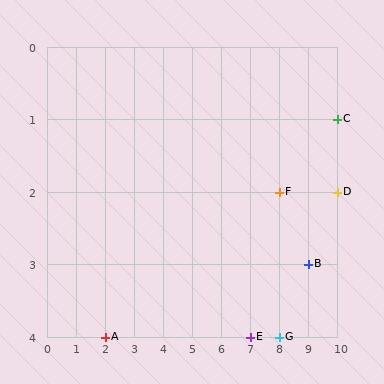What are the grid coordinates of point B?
Point B is at grid coordinates (9, 3).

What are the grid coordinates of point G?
Point G is at grid coordinates (8, 4).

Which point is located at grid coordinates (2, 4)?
Point A is at (2, 4).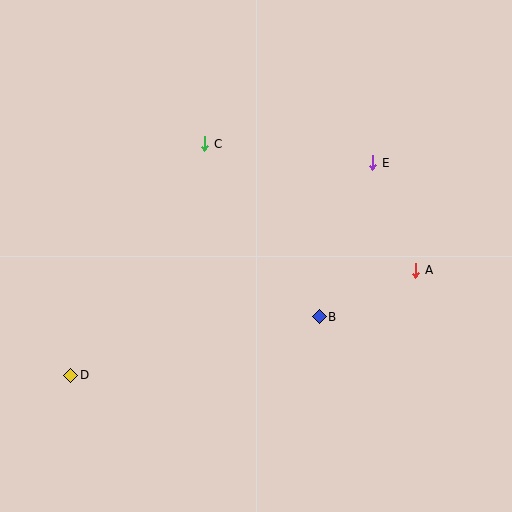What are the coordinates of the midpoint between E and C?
The midpoint between E and C is at (289, 153).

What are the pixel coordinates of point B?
Point B is at (319, 317).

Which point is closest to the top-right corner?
Point E is closest to the top-right corner.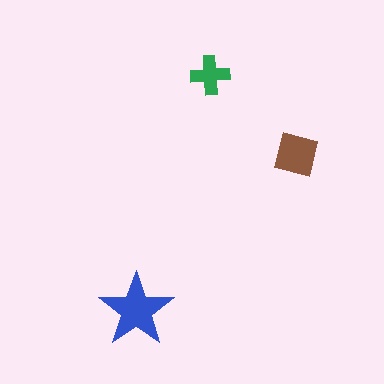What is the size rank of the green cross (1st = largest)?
3rd.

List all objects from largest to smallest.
The blue star, the brown square, the green cross.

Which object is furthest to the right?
The brown square is rightmost.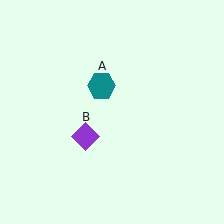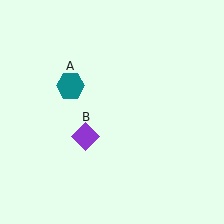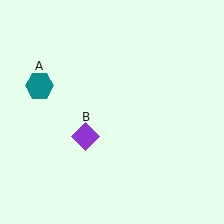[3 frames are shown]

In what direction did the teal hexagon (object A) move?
The teal hexagon (object A) moved left.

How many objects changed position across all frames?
1 object changed position: teal hexagon (object A).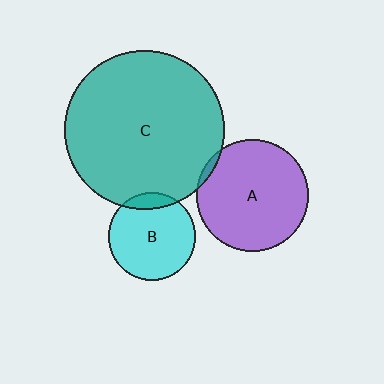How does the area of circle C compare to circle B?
Approximately 3.3 times.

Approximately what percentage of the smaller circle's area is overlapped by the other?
Approximately 10%.